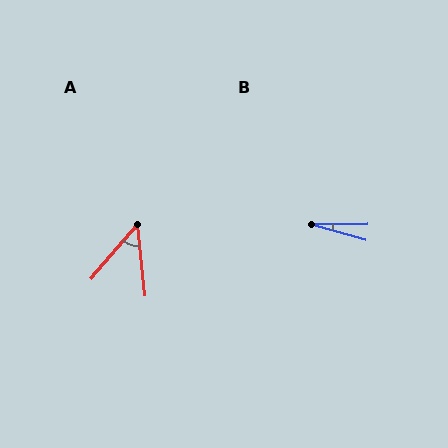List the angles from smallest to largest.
B (16°), A (46°).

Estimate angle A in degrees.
Approximately 46 degrees.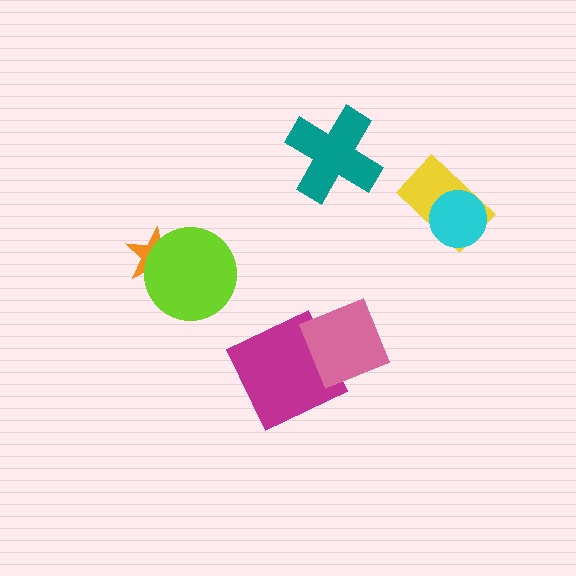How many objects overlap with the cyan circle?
1 object overlaps with the cyan circle.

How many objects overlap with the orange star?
1 object overlaps with the orange star.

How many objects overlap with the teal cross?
0 objects overlap with the teal cross.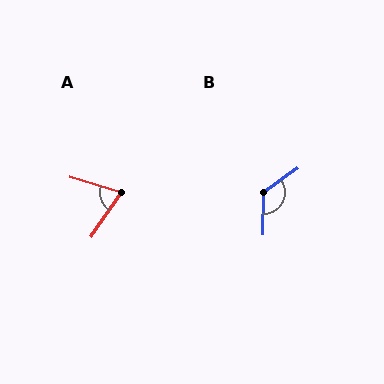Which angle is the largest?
B, at approximately 126 degrees.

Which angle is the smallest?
A, at approximately 72 degrees.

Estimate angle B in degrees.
Approximately 126 degrees.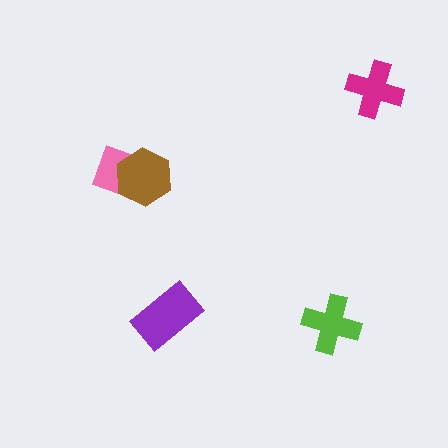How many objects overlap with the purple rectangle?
0 objects overlap with the purple rectangle.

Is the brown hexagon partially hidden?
No, no other shape covers it.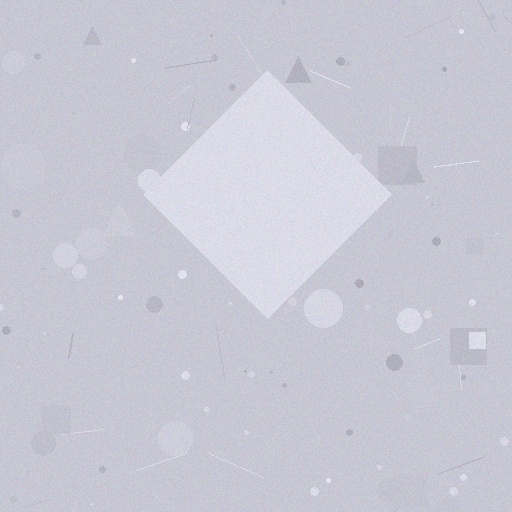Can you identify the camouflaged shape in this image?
The camouflaged shape is a diamond.